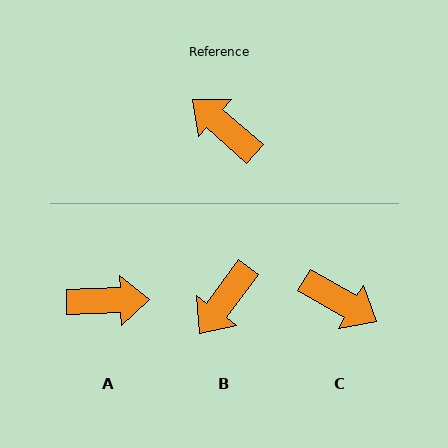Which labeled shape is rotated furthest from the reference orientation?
C, about 168 degrees away.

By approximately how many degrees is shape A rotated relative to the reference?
Approximately 137 degrees clockwise.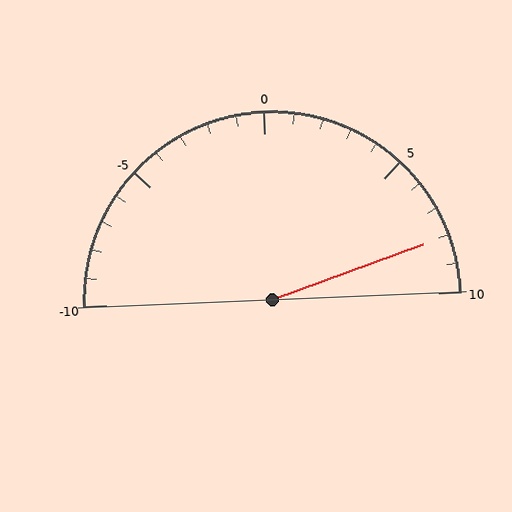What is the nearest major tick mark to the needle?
The nearest major tick mark is 10.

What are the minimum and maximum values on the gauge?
The gauge ranges from -10 to 10.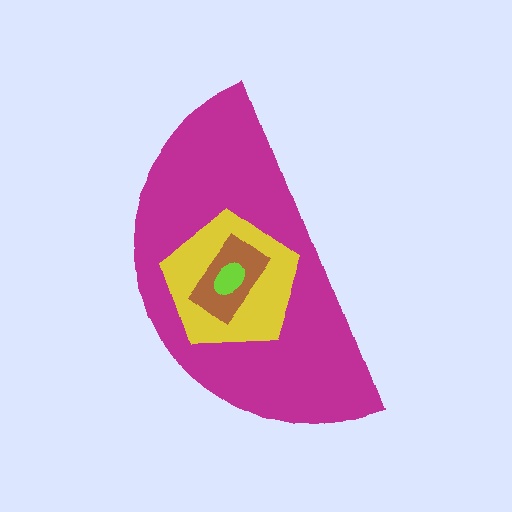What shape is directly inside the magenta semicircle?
The yellow pentagon.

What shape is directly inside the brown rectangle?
The lime ellipse.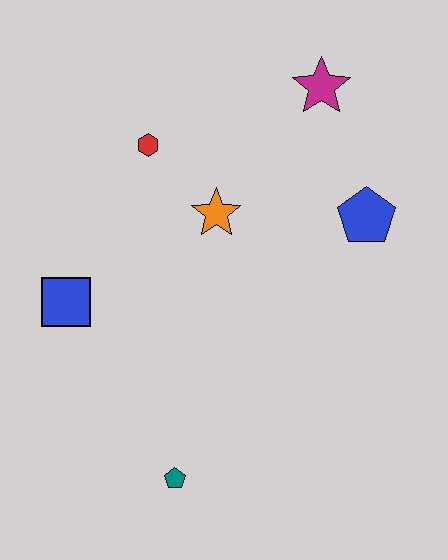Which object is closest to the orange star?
The red hexagon is closest to the orange star.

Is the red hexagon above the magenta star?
No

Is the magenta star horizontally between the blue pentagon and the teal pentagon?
Yes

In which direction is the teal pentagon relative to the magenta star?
The teal pentagon is below the magenta star.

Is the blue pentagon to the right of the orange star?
Yes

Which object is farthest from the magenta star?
The teal pentagon is farthest from the magenta star.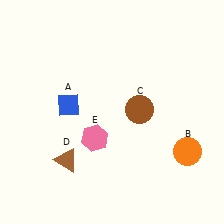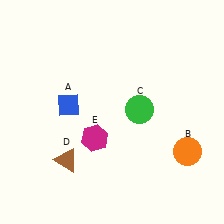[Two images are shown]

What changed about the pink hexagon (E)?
In Image 1, E is pink. In Image 2, it changed to magenta.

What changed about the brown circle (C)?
In Image 1, C is brown. In Image 2, it changed to green.